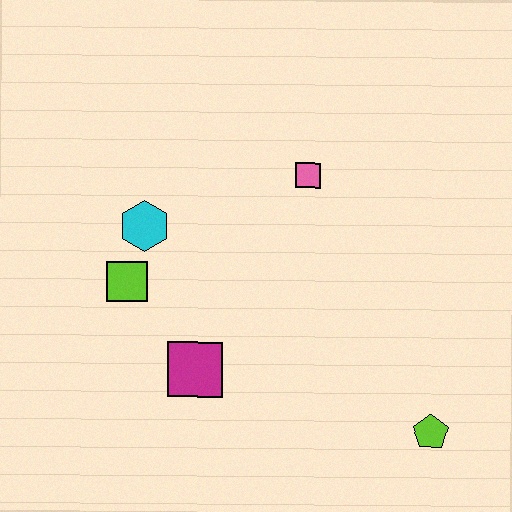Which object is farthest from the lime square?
The lime pentagon is farthest from the lime square.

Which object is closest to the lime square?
The cyan hexagon is closest to the lime square.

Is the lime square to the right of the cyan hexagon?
No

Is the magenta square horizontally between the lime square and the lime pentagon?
Yes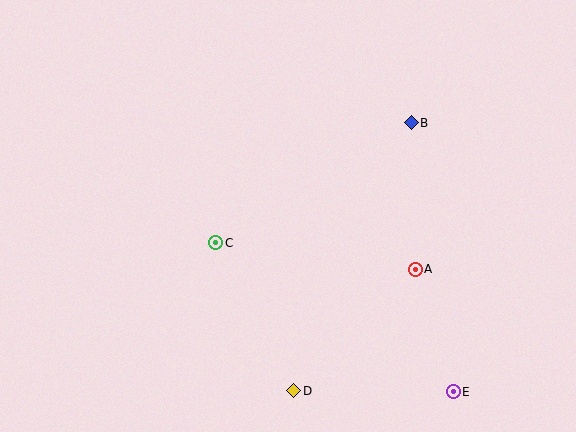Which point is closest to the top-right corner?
Point B is closest to the top-right corner.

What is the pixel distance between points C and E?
The distance between C and E is 281 pixels.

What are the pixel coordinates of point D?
Point D is at (294, 391).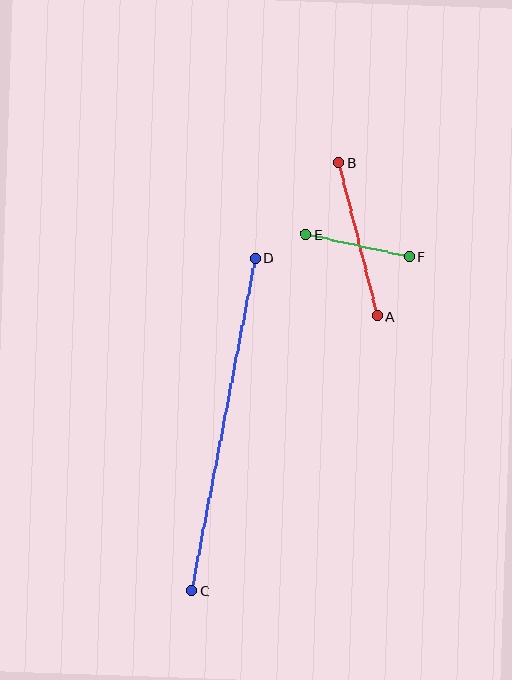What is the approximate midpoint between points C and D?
The midpoint is at approximately (224, 424) pixels.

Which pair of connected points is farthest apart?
Points C and D are farthest apart.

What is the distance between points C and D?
The distance is approximately 338 pixels.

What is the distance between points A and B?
The distance is approximately 158 pixels.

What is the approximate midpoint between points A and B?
The midpoint is at approximately (358, 239) pixels.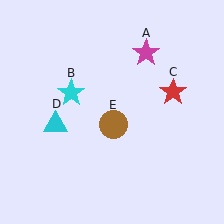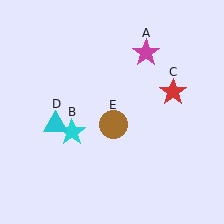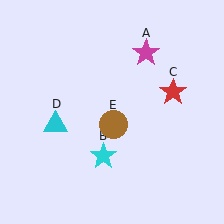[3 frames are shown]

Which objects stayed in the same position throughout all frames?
Magenta star (object A) and red star (object C) and cyan triangle (object D) and brown circle (object E) remained stationary.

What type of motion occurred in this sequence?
The cyan star (object B) rotated counterclockwise around the center of the scene.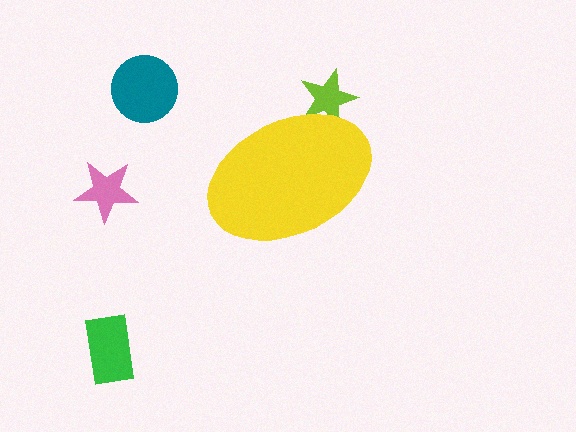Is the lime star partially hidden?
Yes, the lime star is partially hidden behind the yellow ellipse.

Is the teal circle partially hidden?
No, the teal circle is fully visible.